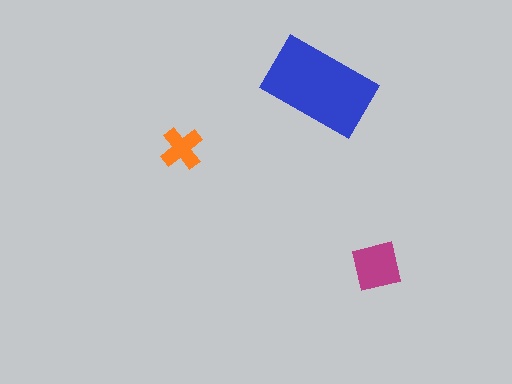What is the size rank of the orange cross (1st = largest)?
3rd.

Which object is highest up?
The blue rectangle is topmost.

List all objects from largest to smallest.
The blue rectangle, the magenta square, the orange cross.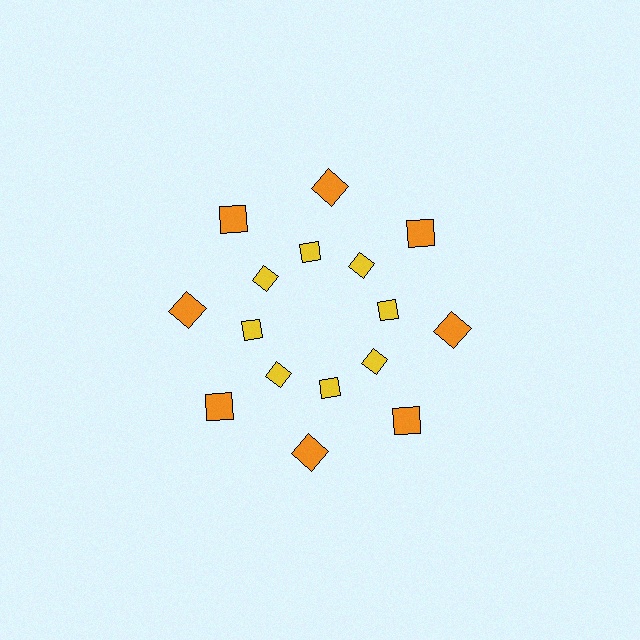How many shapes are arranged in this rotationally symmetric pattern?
There are 16 shapes, arranged in 8 groups of 2.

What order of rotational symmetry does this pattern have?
This pattern has 8-fold rotational symmetry.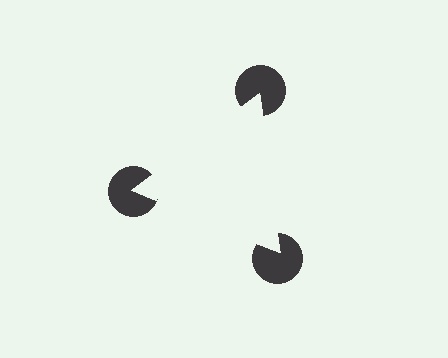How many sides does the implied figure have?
3 sides.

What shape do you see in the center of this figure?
An illusory triangle — its edges are inferred from the aligned wedge cuts in the pac-man discs, not physically drawn.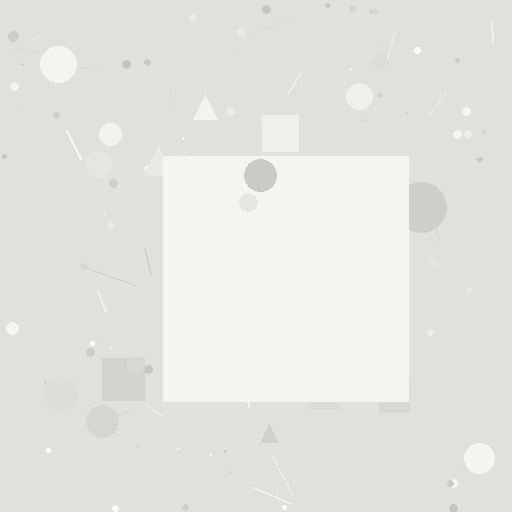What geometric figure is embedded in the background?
A square is embedded in the background.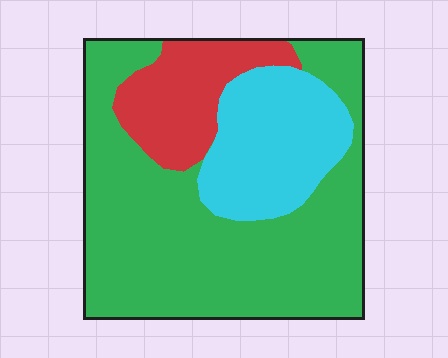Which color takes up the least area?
Red, at roughly 15%.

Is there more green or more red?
Green.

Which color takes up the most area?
Green, at roughly 60%.